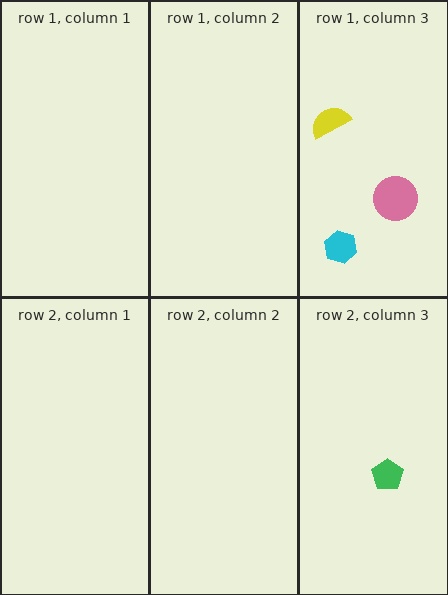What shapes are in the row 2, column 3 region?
The green pentagon.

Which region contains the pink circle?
The row 1, column 3 region.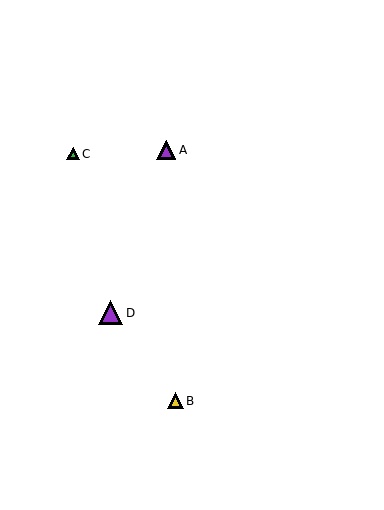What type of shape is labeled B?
Shape B is a yellow triangle.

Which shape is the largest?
The purple triangle (labeled D) is the largest.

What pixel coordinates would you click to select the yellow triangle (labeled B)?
Click at (175, 401) to select the yellow triangle B.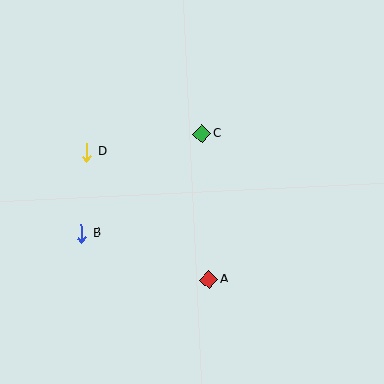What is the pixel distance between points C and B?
The distance between C and B is 157 pixels.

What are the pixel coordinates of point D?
Point D is at (87, 152).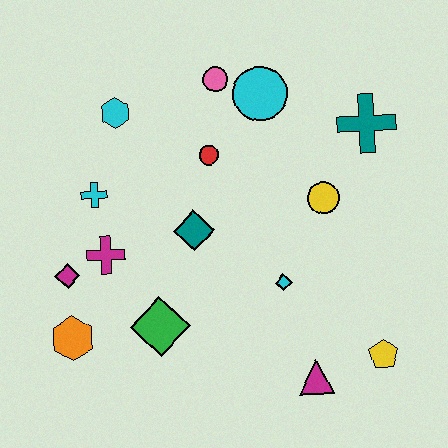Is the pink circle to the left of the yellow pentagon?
Yes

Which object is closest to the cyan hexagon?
The cyan cross is closest to the cyan hexagon.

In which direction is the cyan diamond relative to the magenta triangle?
The cyan diamond is above the magenta triangle.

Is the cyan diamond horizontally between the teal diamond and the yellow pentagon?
Yes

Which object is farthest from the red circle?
The yellow pentagon is farthest from the red circle.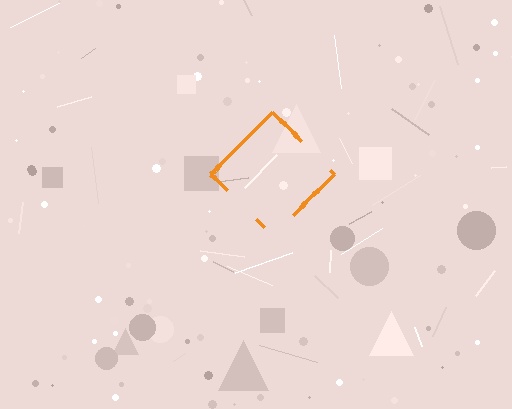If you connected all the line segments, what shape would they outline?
They would outline a diamond.